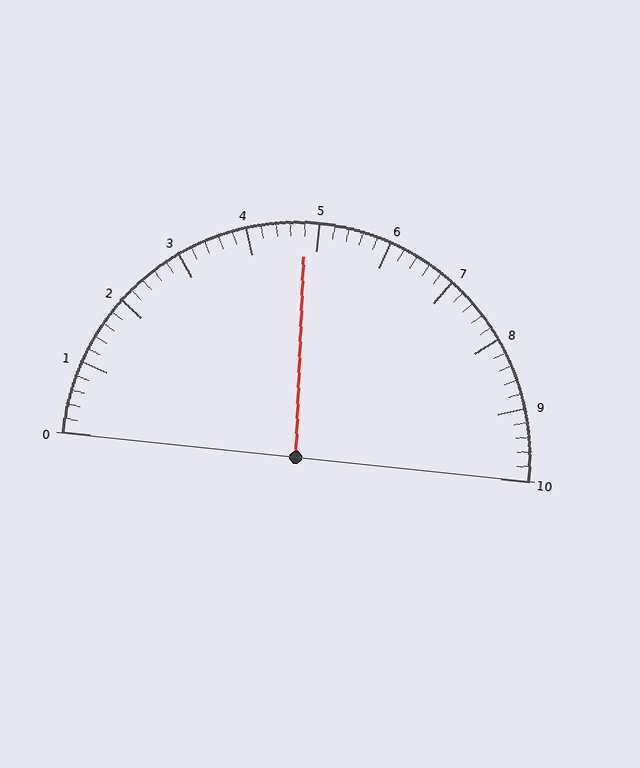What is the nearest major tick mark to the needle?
The nearest major tick mark is 5.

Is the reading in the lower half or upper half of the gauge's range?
The reading is in the lower half of the range (0 to 10).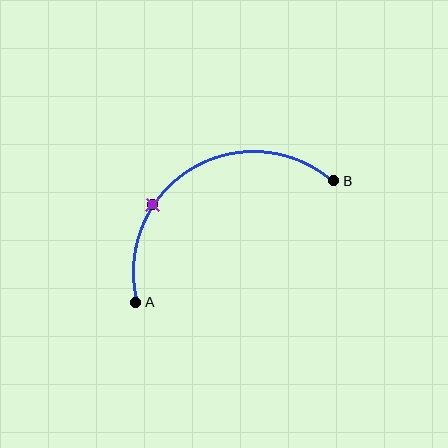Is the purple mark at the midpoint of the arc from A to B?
No. The purple mark lies on the arc but is closer to endpoint A. The arc midpoint would be at the point on the curve equidistant along the arc from both A and B.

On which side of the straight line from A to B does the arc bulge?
The arc bulges above the straight line connecting A and B.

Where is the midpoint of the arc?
The arc midpoint is the point on the curve farthest from the straight line joining A and B. It sits above that line.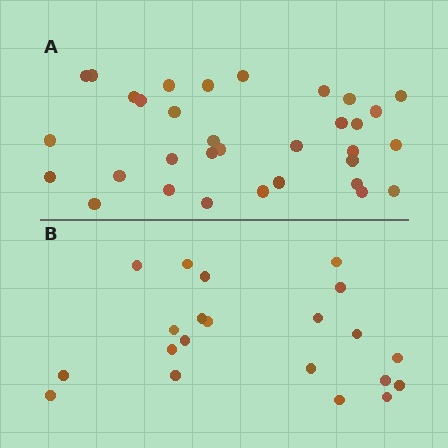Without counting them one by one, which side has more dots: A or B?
Region A (the top region) has more dots.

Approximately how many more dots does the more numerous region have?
Region A has roughly 12 or so more dots than region B.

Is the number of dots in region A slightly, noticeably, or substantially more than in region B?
Region A has substantially more. The ratio is roughly 1.6 to 1.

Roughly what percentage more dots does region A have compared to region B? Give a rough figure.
About 55% more.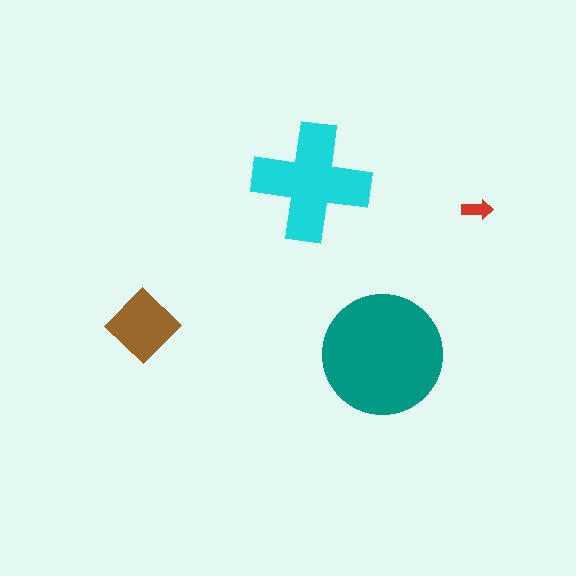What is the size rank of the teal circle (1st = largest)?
1st.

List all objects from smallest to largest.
The red arrow, the brown diamond, the cyan cross, the teal circle.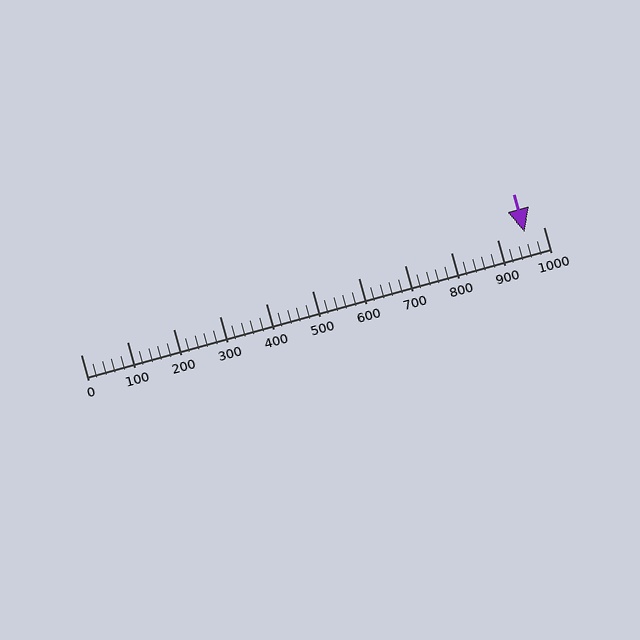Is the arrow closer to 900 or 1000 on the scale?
The arrow is closer to 1000.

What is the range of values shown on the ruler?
The ruler shows values from 0 to 1000.